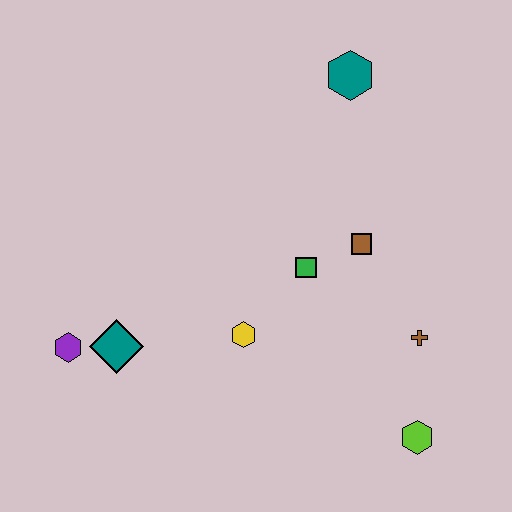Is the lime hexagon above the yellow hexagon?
No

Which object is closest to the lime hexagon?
The brown cross is closest to the lime hexagon.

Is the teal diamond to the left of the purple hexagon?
No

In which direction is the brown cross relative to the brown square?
The brown cross is below the brown square.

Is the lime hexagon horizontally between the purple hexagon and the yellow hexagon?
No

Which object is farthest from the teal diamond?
The teal hexagon is farthest from the teal diamond.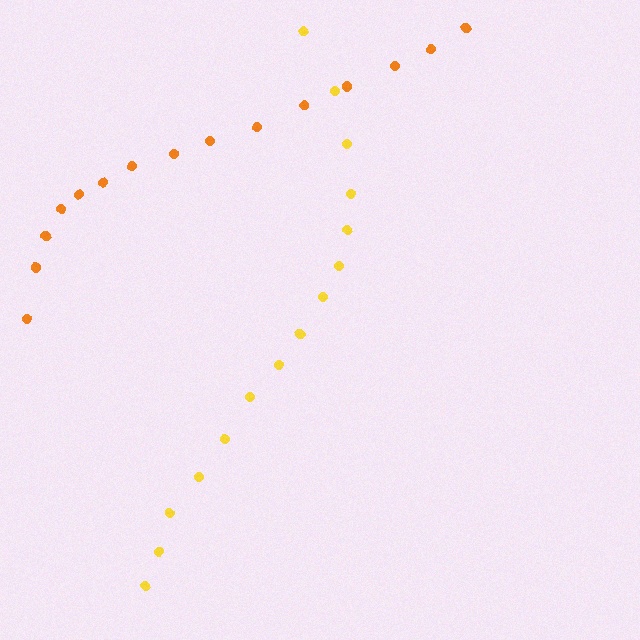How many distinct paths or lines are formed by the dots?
There are 2 distinct paths.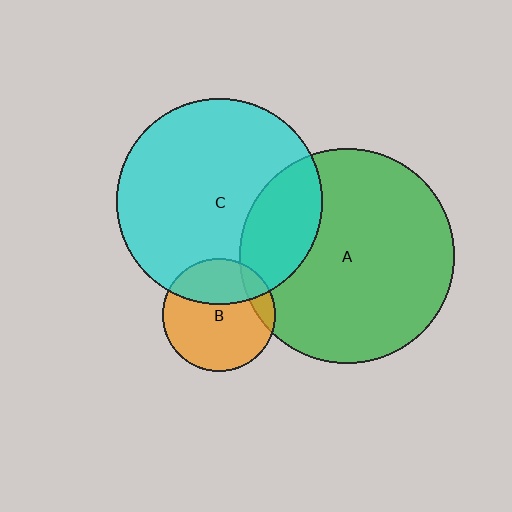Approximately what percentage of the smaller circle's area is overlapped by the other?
Approximately 25%.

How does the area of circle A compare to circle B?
Approximately 3.7 times.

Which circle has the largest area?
Circle A (green).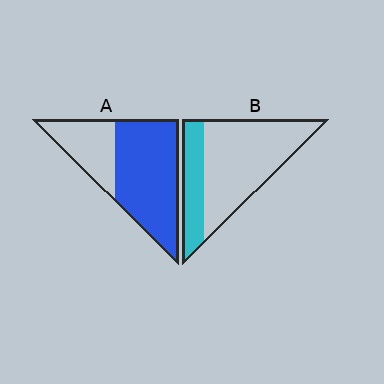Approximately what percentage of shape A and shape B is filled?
A is approximately 70% and B is approximately 30%.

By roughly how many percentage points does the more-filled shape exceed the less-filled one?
By roughly 40 percentage points (A over B).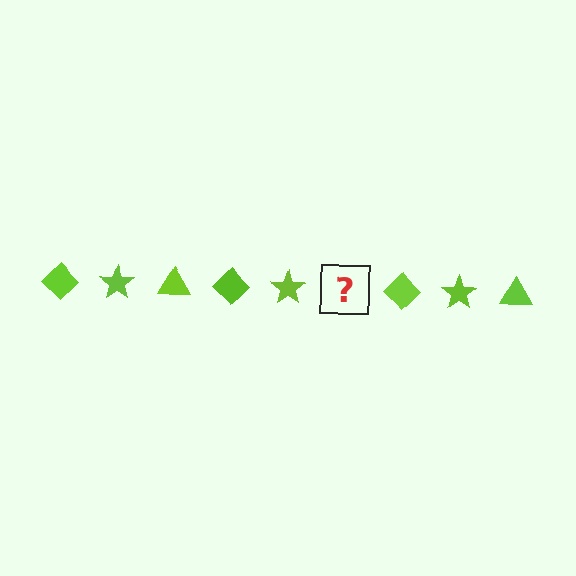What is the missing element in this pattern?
The missing element is a lime triangle.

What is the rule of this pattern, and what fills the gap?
The rule is that the pattern cycles through diamond, star, triangle shapes in lime. The gap should be filled with a lime triangle.